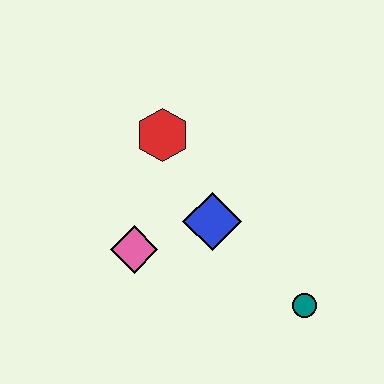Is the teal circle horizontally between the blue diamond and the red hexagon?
No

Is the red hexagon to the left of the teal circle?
Yes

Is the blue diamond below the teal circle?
No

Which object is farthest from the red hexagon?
The teal circle is farthest from the red hexagon.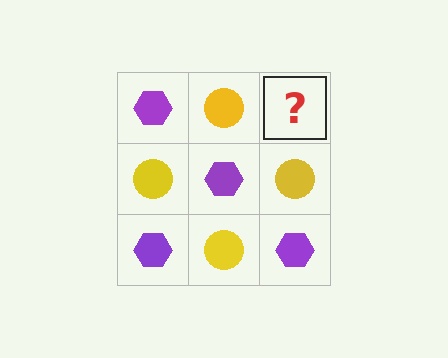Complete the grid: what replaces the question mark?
The question mark should be replaced with a purple hexagon.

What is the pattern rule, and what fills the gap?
The rule is that it alternates purple hexagon and yellow circle in a checkerboard pattern. The gap should be filled with a purple hexagon.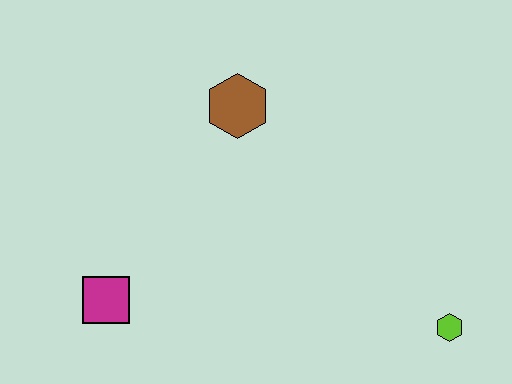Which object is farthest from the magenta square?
The lime hexagon is farthest from the magenta square.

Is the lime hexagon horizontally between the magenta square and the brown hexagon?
No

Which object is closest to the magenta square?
The brown hexagon is closest to the magenta square.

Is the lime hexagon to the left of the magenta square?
No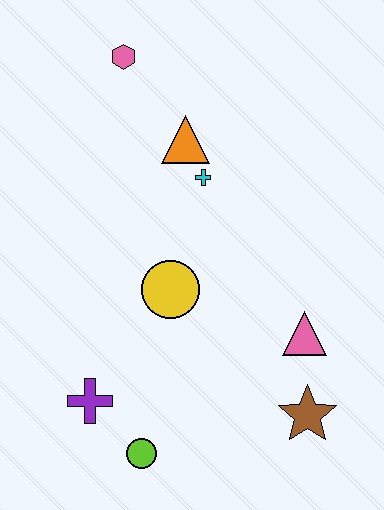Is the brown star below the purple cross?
Yes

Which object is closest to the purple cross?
The lime circle is closest to the purple cross.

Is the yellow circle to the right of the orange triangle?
No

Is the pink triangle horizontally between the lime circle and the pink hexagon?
No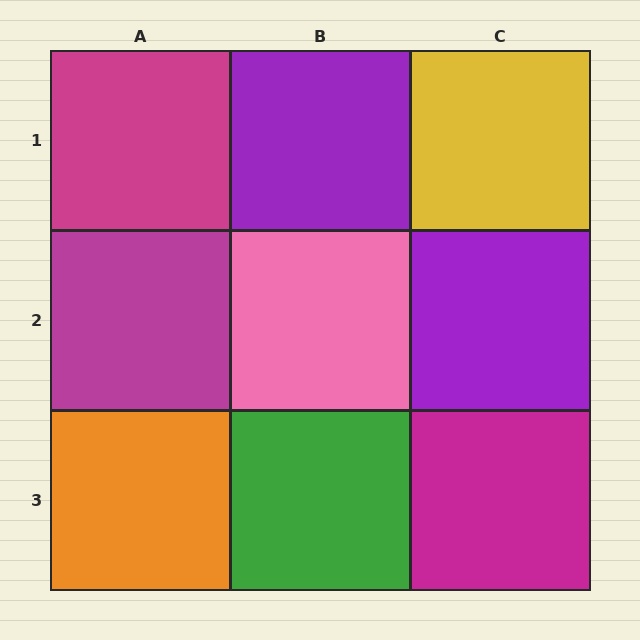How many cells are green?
1 cell is green.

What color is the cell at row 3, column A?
Orange.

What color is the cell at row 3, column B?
Green.